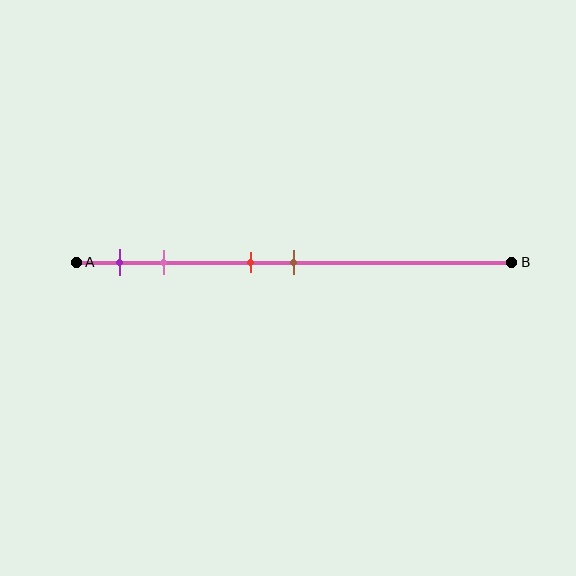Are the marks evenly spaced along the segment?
No, the marks are not evenly spaced.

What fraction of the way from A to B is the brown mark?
The brown mark is approximately 50% (0.5) of the way from A to B.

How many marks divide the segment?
There are 4 marks dividing the segment.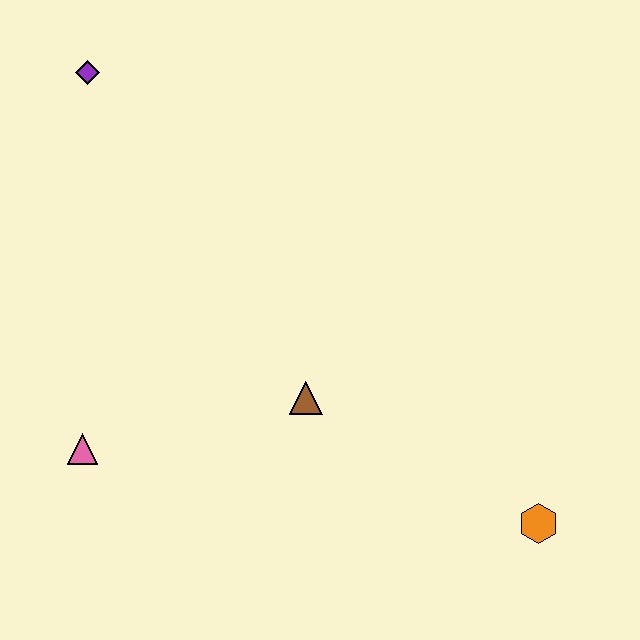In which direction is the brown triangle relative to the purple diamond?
The brown triangle is below the purple diamond.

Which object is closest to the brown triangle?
The pink triangle is closest to the brown triangle.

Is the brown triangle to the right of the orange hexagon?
No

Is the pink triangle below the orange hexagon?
No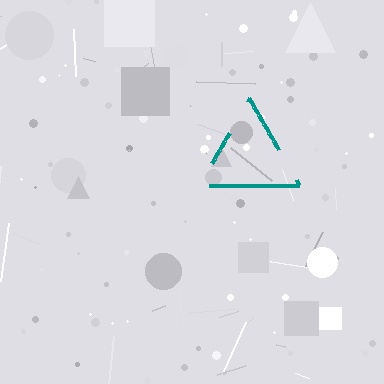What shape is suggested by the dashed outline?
The dashed outline suggests a triangle.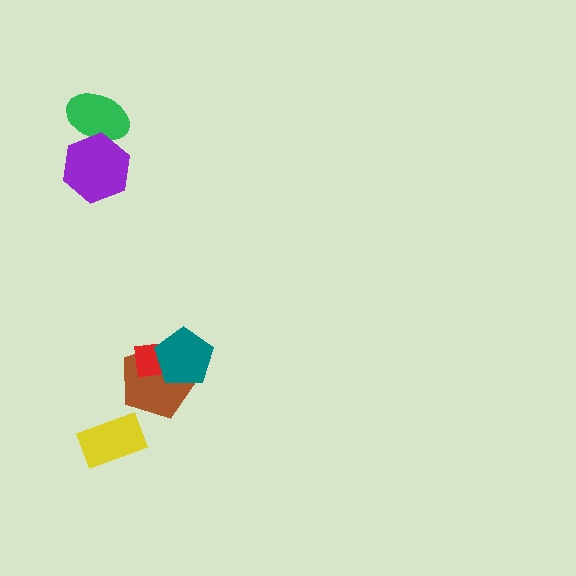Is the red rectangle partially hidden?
Yes, it is partially covered by another shape.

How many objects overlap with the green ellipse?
1 object overlaps with the green ellipse.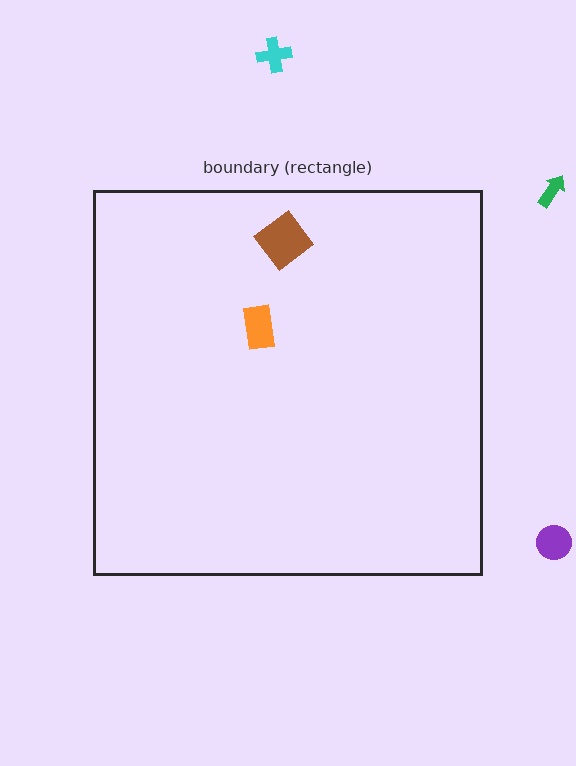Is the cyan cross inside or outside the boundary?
Outside.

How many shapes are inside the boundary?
2 inside, 3 outside.